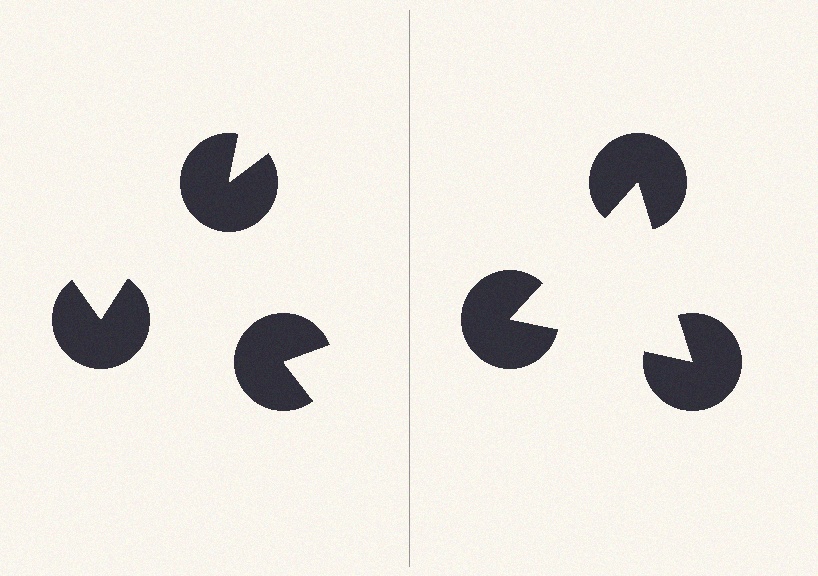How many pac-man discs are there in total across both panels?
6 — 3 on each side.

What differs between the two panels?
The pac-man discs are positioned identically on both sides; only the wedge orientations differ. On the right they align to a triangle; on the left they are misaligned.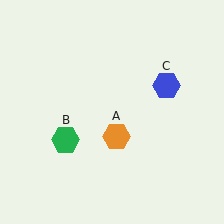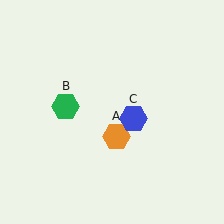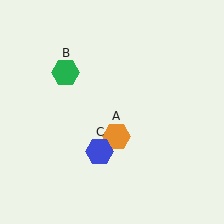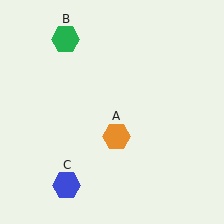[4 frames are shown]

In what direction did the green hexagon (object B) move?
The green hexagon (object B) moved up.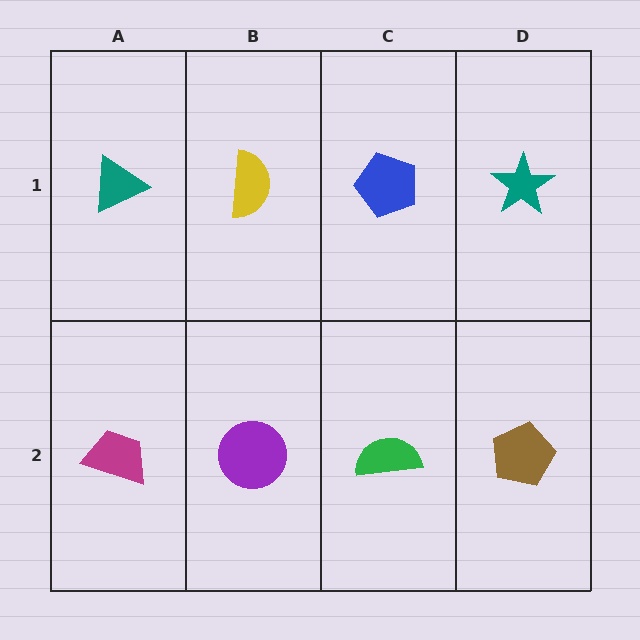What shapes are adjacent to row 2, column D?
A teal star (row 1, column D), a green semicircle (row 2, column C).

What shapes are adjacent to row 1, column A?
A magenta trapezoid (row 2, column A), a yellow semicircle (row 1, column B).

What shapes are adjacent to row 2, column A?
A teal triangle (row 1, column A), a purple circle (row 2, column B).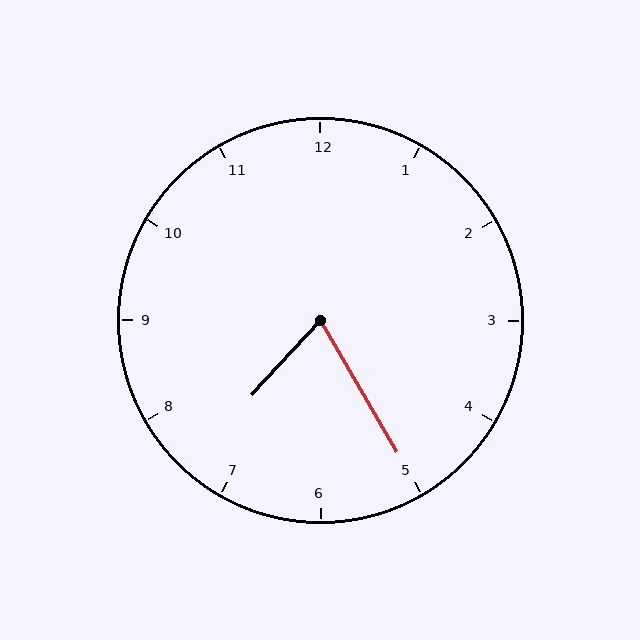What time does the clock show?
7:25.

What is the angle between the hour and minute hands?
Approximately 72 degrees.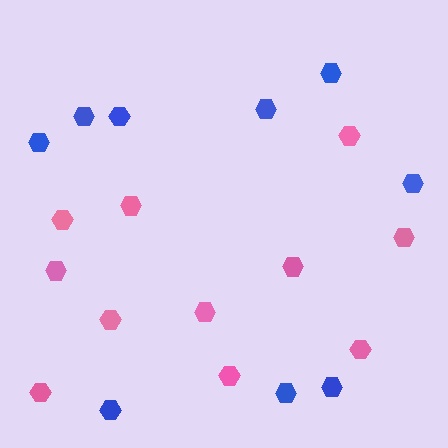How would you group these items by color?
There are 2 groups: one group of pink hexagons (11) and one group of blue hexagons (9).